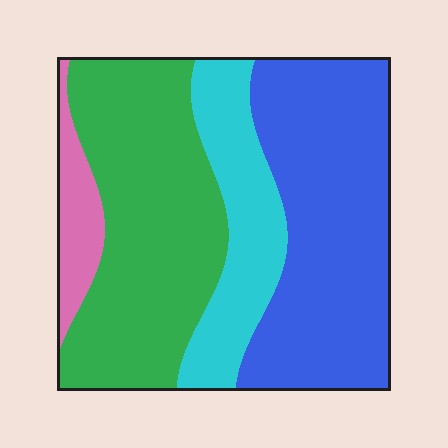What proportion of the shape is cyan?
Cyan covers 18% of the shape.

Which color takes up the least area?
Pink, at roughly 5%.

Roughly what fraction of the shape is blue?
Blue takes up about three eighths (3/8) of the shape.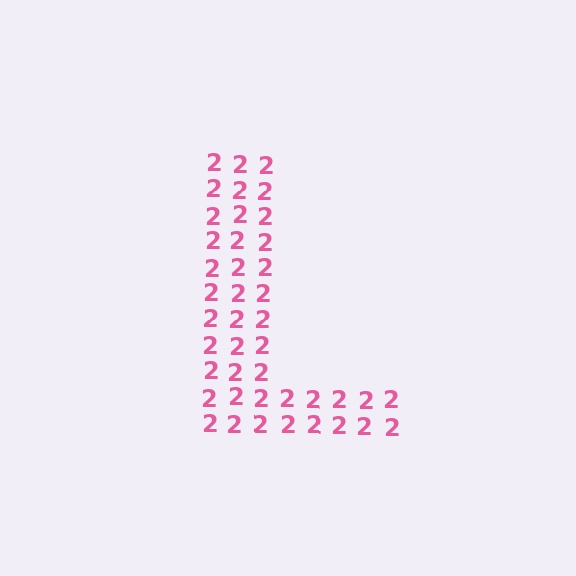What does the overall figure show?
The overall figure shows the letter L.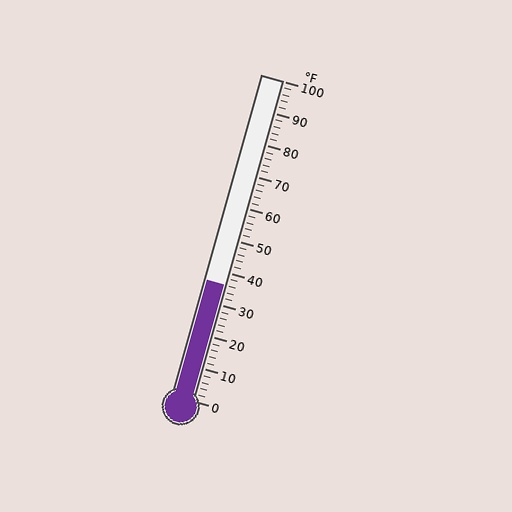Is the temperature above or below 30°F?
The temperature is above 30°F.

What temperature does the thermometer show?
The thermometer shows approximately 36°F.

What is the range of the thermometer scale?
The thermometer scale ranges from 0°F to 100°F.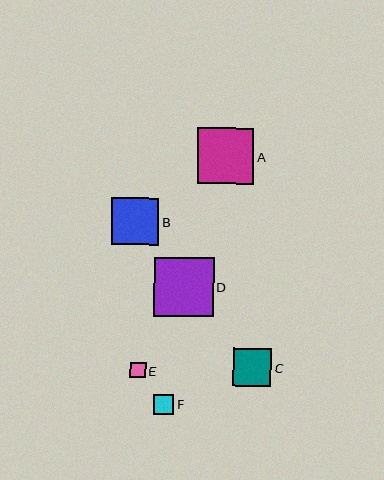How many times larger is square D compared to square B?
Square D is approximately 1.3 times the size of square B.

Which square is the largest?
Square D is the largest with a size of approximately 59 pixels.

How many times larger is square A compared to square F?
Square A is approximately 2.8 times the size of square F.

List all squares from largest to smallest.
From largest to smallest: D, A, B, C, F, E.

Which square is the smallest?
Square E is the smallest with a size of approximately 15 pixels.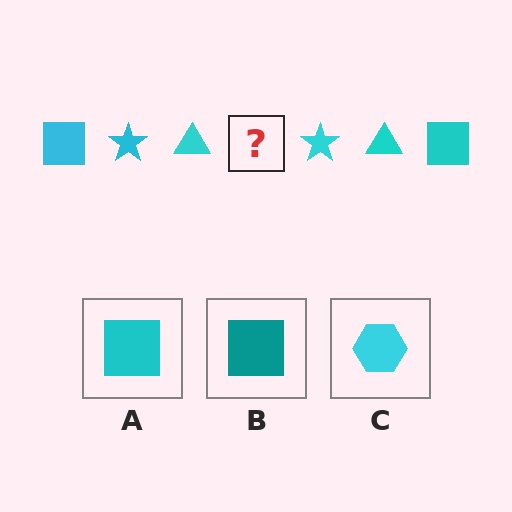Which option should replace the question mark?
Option A.